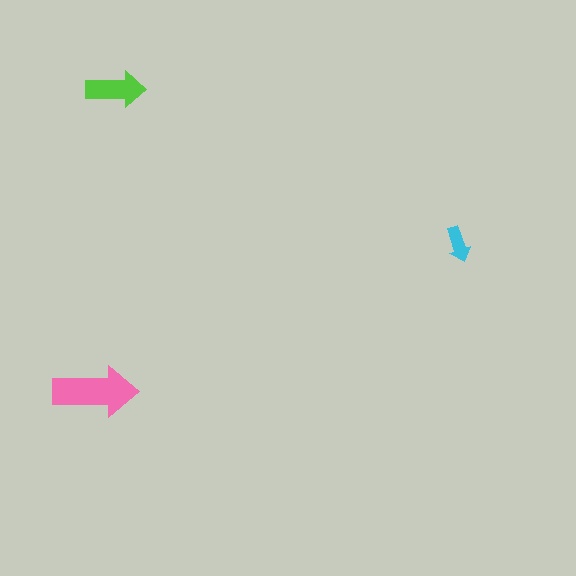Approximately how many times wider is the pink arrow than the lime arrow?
About 1.5 times wider.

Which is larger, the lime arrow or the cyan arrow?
The lime one.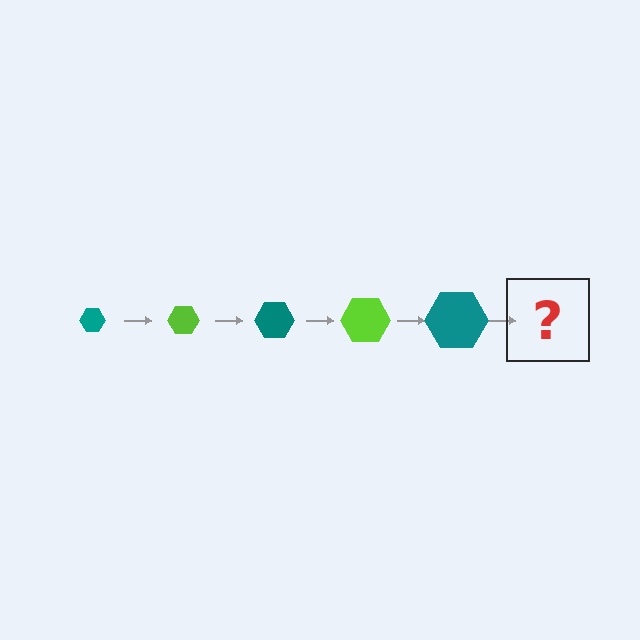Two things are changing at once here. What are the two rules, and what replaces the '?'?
The two rules are that the hexagon grows larger each step and the color cycles through teal and lime. The '?' should be a lime hexagon, larger than the previous one.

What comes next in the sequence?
The next element should be a lime hexagon, larger than the previous one.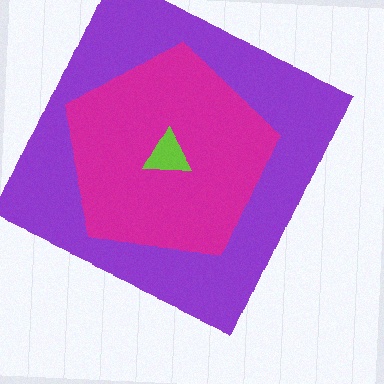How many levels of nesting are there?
3.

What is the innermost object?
The lime triangle.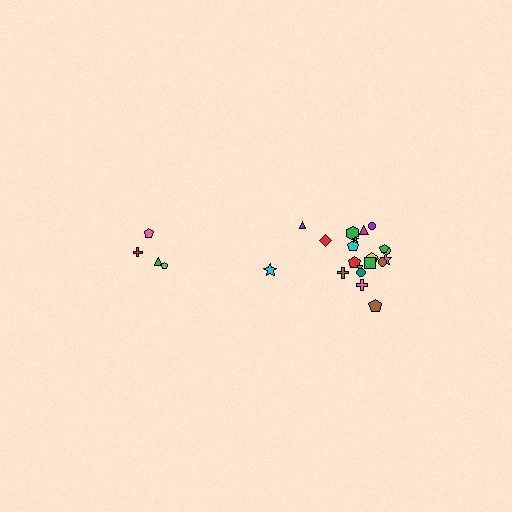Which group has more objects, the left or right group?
The right group.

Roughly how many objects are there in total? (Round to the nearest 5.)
Roughly 25 objects in total.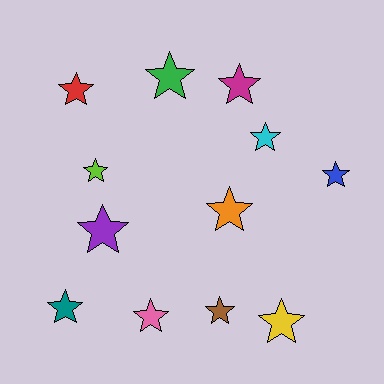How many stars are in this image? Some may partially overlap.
There are 12 stars.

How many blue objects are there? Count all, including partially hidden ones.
There is 1 blue object.